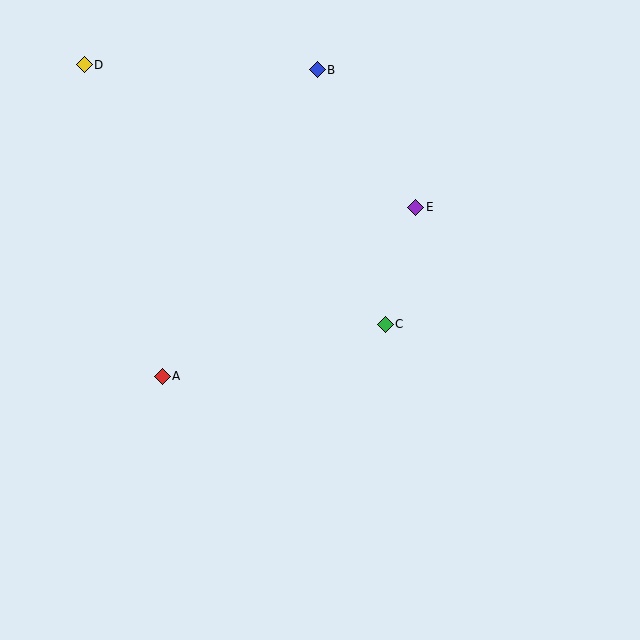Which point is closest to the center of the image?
Point C at (385, 324) is closest to the center.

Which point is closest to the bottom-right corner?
Point C is closest to the bottom-right corner.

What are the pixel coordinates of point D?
Point D is at (84, 65).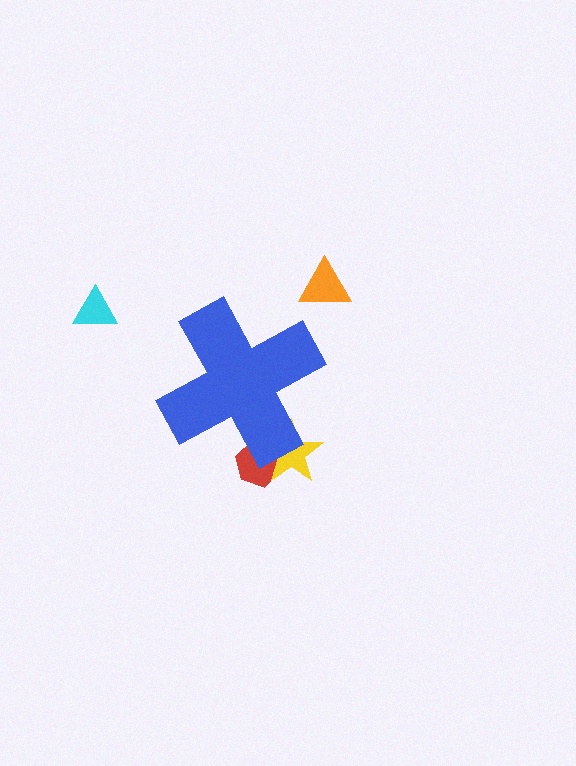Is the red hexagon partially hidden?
Yes, the red hexagon is partially hidden behind the blue cross.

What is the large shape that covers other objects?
A blue cross.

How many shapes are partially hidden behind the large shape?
2 shapes are partially hidden.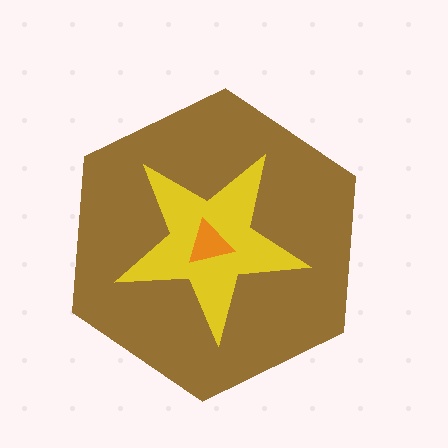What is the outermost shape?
The brown hexagon.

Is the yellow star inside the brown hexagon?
Yes.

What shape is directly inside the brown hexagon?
The yellow star.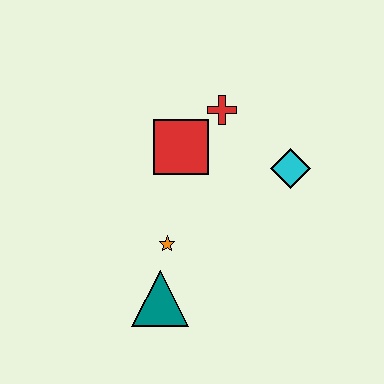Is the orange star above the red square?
No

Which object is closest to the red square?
The red cross is closest to the red square.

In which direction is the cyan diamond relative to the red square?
The cyan diamond is to the right of the red square.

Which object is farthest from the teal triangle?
The red cross is farthest from the teal triangle.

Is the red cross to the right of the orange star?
Yes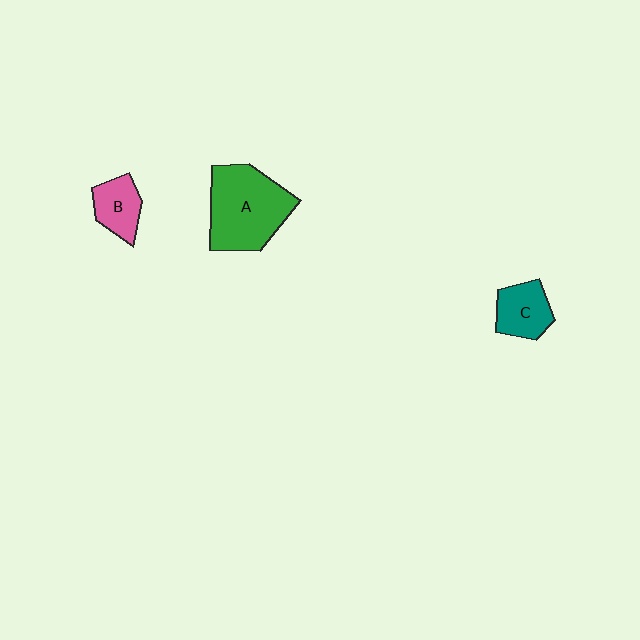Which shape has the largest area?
Shape A (green).